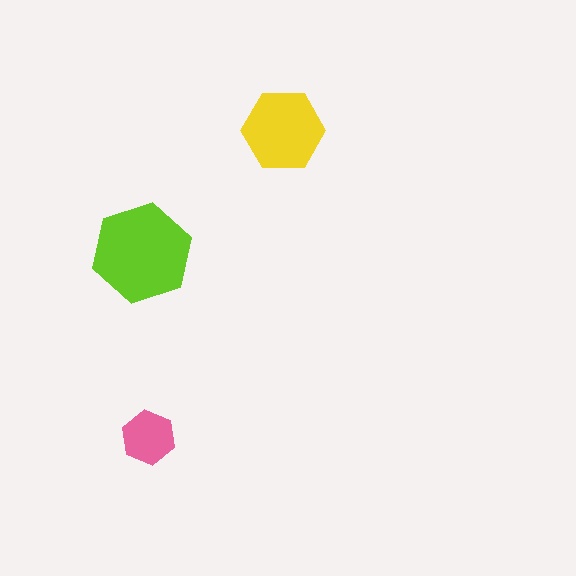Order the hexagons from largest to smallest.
the lime one, the yellow one, the pink one.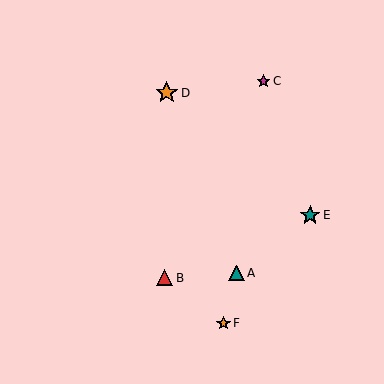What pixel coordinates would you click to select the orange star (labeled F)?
Click at (224, 323) to select the orange star F.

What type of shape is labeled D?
Shape D is an orange star.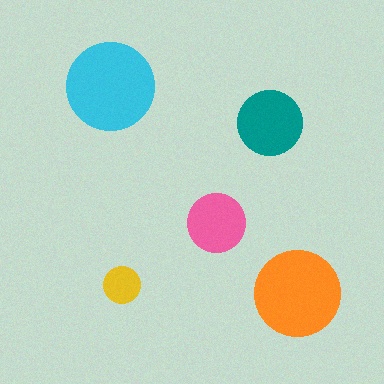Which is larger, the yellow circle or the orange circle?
The orange one.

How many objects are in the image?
There are 5 objects in the image.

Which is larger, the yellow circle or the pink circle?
The pink one.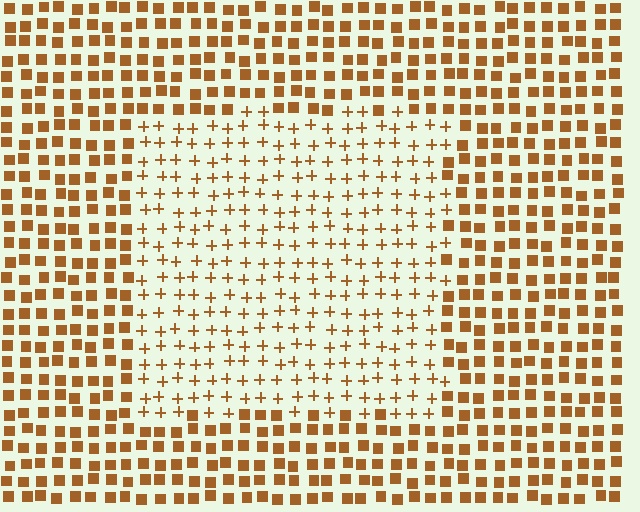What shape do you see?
I see a rectangle.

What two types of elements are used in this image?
The image uses plus signs inside the rectangle region and squares outside it.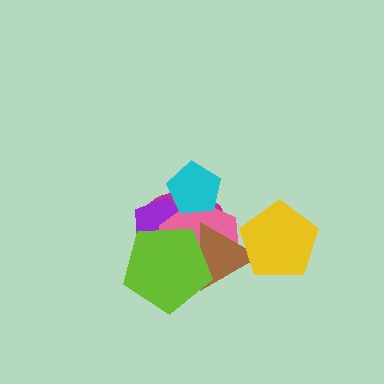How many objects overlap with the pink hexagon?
5 objects overlap with the pink hexagon.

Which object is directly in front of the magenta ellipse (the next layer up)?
The purple pentagon is directly in front of the magenta ellipse.